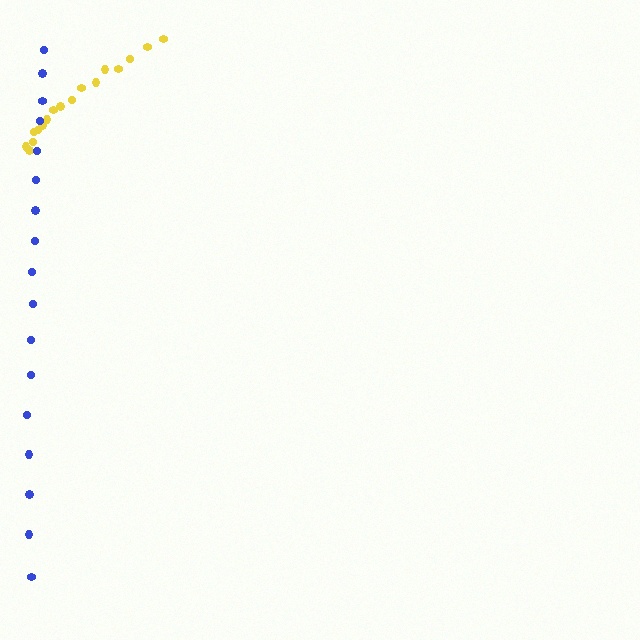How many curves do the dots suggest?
There are 2 distinct paths.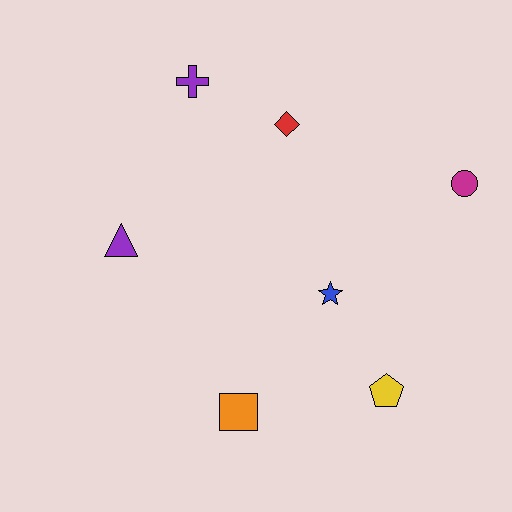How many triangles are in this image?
There is 1 triangle.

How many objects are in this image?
There are 7 objects.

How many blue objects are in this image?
There is 1 blue object.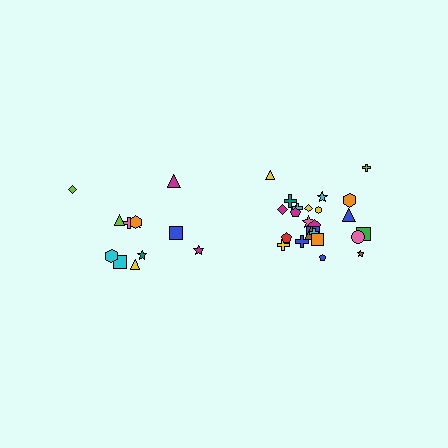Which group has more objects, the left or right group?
The right group.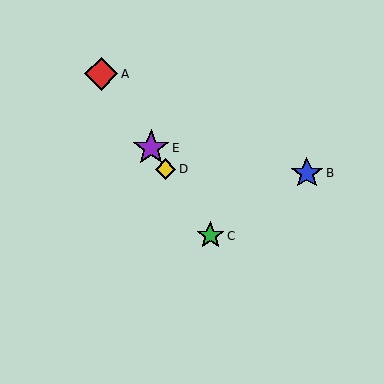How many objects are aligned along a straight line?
4 objects (A, C, D, E) are aligned along a straight line.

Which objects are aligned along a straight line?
Objects A, C, D, E are aligned along a straight line.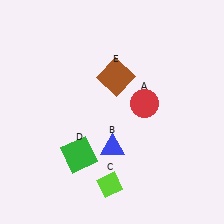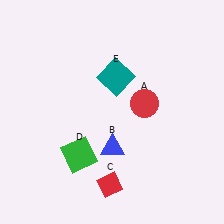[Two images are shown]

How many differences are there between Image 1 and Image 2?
There are 2 differences between the two images.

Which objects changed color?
C changed from lime to red. E changed from brown to teal.